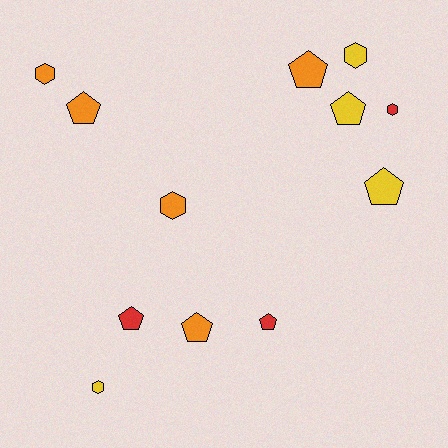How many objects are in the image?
There are 12 objects.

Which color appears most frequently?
Orange, with 5 objects.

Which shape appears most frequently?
Pentagon, with 7 objects.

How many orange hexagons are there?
There are 2 orange hexagons.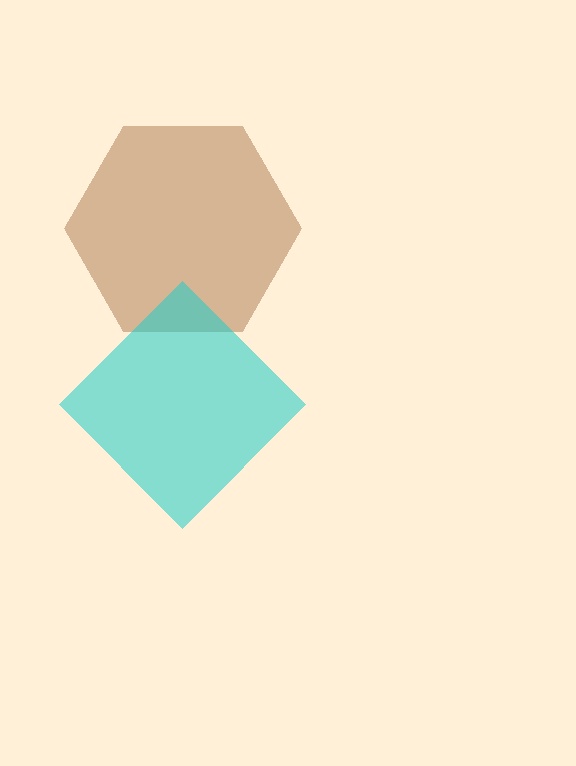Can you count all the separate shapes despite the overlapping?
Yes, there are 2 separate shapes.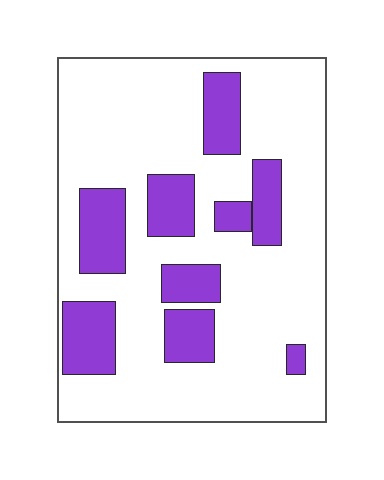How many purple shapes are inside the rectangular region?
9.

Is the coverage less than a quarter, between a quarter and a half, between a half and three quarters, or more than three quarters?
Less than a quarter.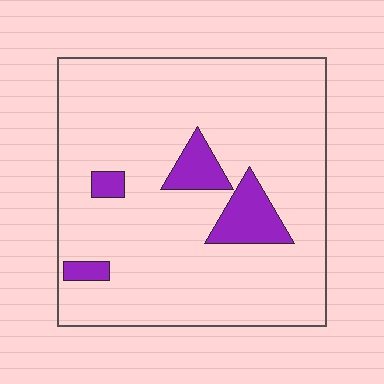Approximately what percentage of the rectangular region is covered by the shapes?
Approximately 10%.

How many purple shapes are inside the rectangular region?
4.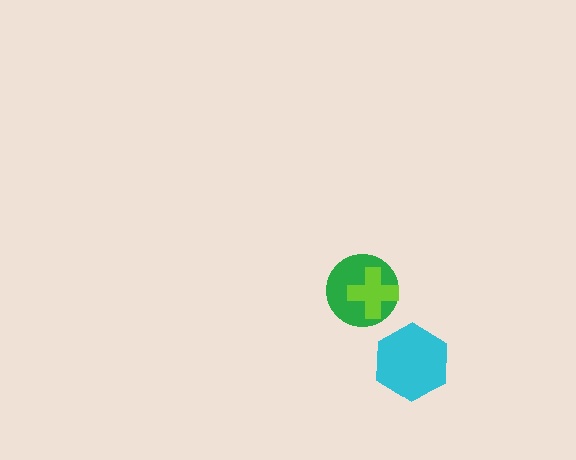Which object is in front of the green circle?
The lime cross is in front of the green circle.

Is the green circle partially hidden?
Yes, it is partially covered by another shape.